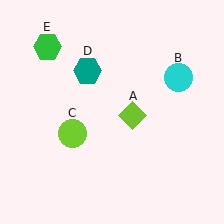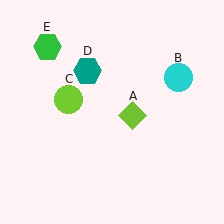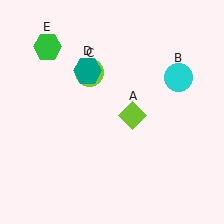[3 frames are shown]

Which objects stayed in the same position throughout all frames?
Lime diamond (object A) and cyan circle (object B) and teal hexagon (object D) and green hexagon (object E) remained stationary.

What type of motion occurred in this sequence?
The lime circle (object C) rotated clockwise around the center of the scene.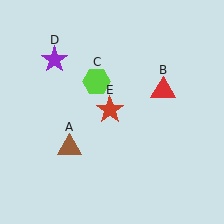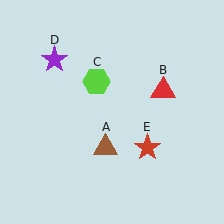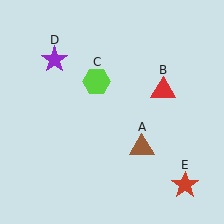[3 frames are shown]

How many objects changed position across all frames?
2 objects changed position: brown triangle (object A), red star (object E).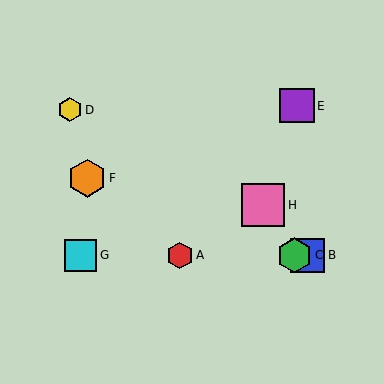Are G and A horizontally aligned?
Yes, both are at y≈255.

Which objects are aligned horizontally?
Objects A, B, C, G are aligned horizontally.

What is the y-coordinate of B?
Object B is at y≈255.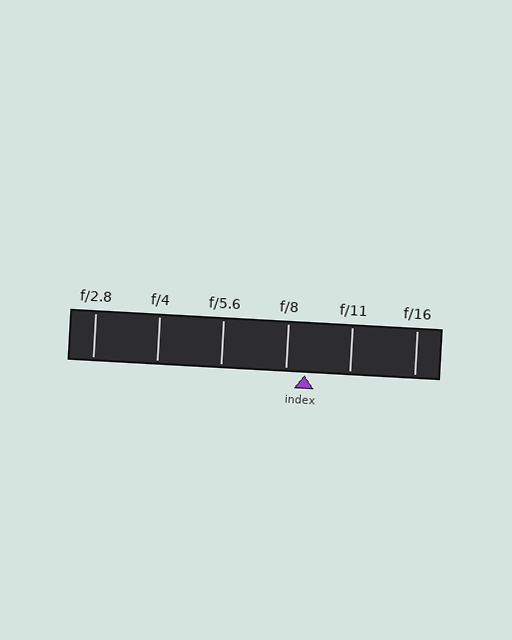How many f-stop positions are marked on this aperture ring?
There are 6 f-stop positions marked.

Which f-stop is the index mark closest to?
The index mark is closest to f/8.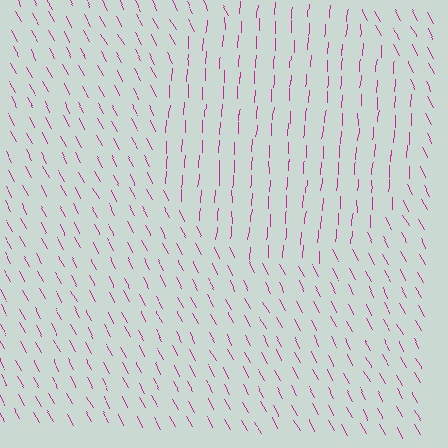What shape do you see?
I see a circle.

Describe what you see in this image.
The image is filled with small magenta line segments. A circle region in the image has lines oriented differently from the surrounding lines, creating a visible texture boundary.